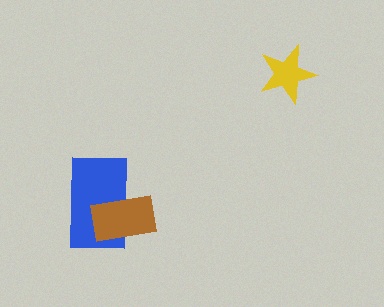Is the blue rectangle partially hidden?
Yes, it is partially covered by another shape.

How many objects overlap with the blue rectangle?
1 object overlaps with the blue rectangle.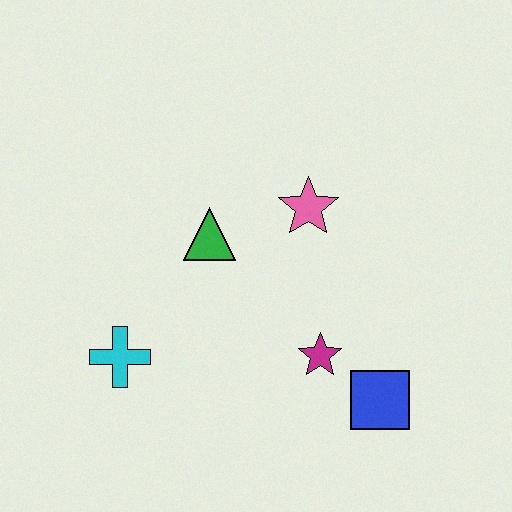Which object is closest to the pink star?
The green triangle is closest to the pink star.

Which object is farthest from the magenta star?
The cyan cross is farthest from the magenta star.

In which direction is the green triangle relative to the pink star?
The green triangle is to the left of the pink star.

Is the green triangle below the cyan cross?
No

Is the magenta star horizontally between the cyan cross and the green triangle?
No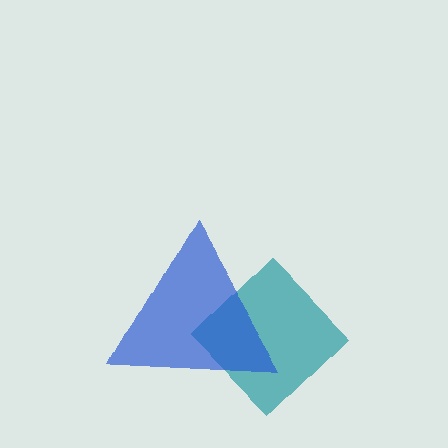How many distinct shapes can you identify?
There are 2 distinct shapes: a teal diamond, a blue triangle.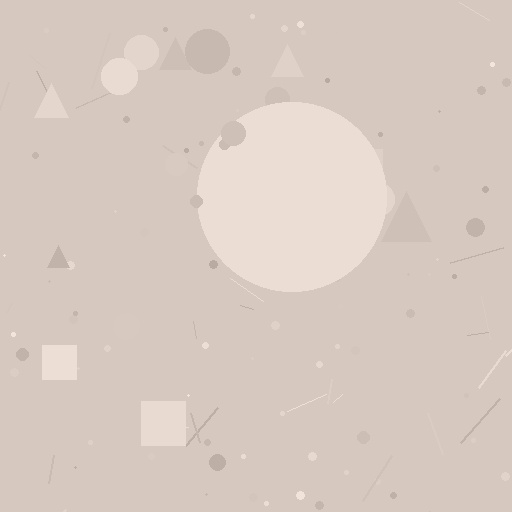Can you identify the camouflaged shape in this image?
The camouflaged shape is a circle.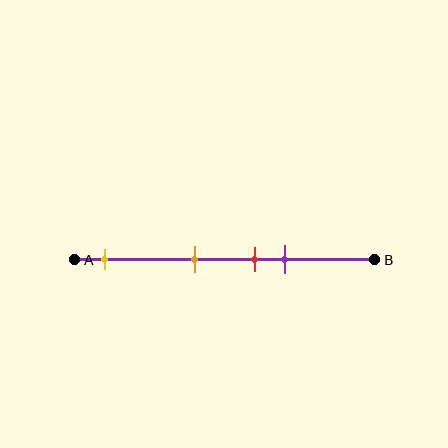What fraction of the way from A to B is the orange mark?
The orange mark is approximately 40% (0.4) of the way from A to B.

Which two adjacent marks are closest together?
The red and purple marks are the closest adjacent pair.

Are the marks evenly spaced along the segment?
No, the marks are not evenly spaced.